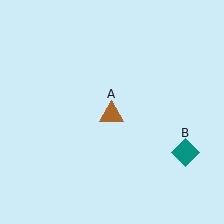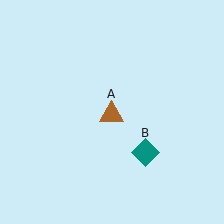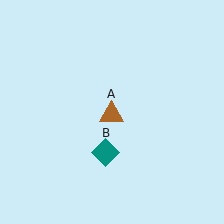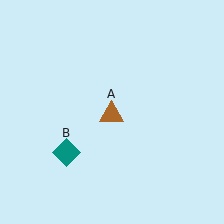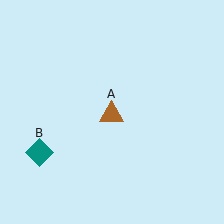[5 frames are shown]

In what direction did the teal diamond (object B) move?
The teal diamond (object B) moved left.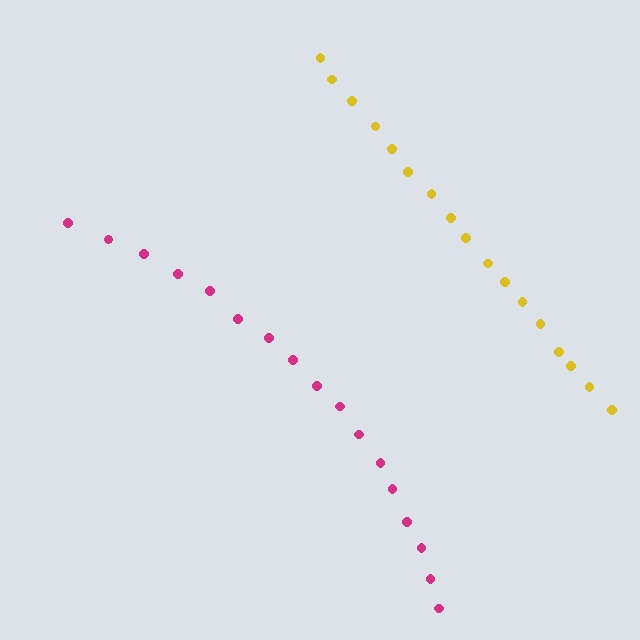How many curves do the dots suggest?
There are 2 distinct paths.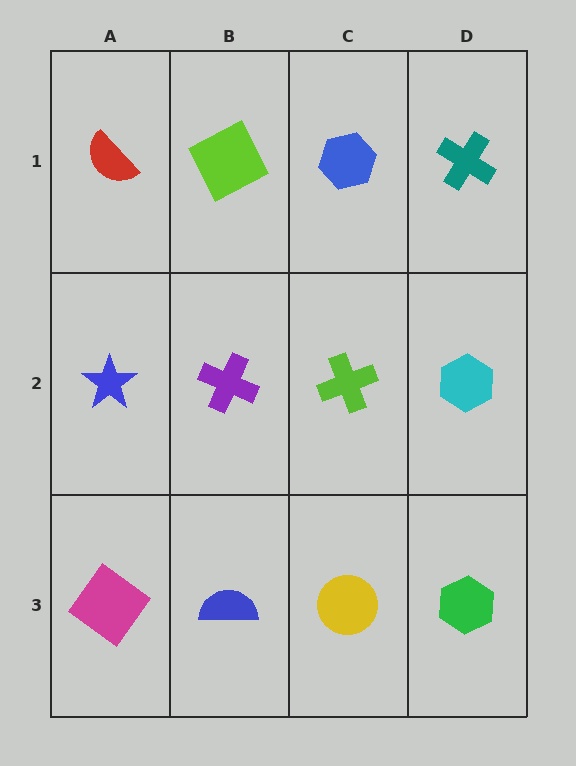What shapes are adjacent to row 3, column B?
A purple cross (row 2, column B), a magenta diamond (row 3, column A), a yellow circle (row 3, column C).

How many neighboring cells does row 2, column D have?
3.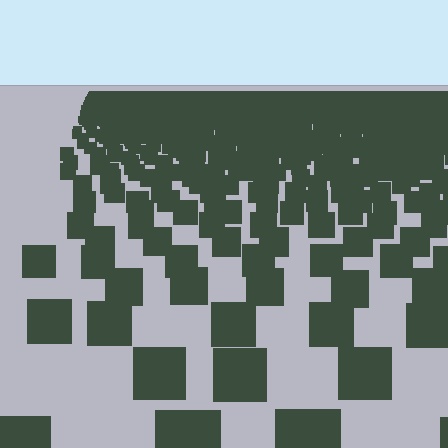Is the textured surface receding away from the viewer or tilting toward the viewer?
The surface is receding away from the viewer. Texture elements get smaller and denser toward the top.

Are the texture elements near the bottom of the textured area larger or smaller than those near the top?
Larger. Near the bottom, elements are closer to the viewer and appear at a bigger on-screen size.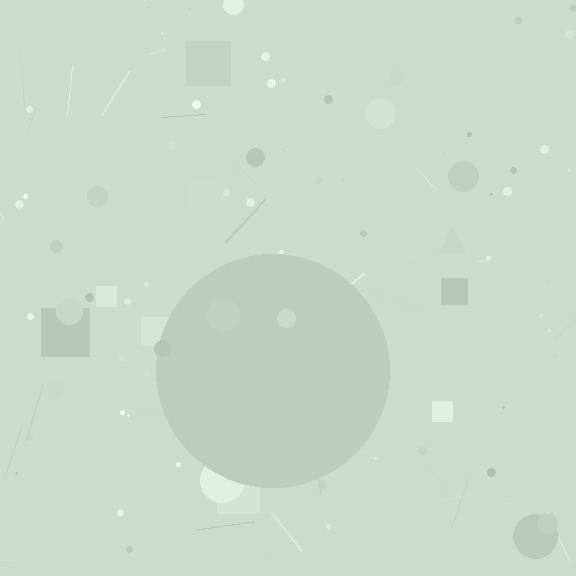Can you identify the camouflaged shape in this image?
The camouflaged shape is a circle.